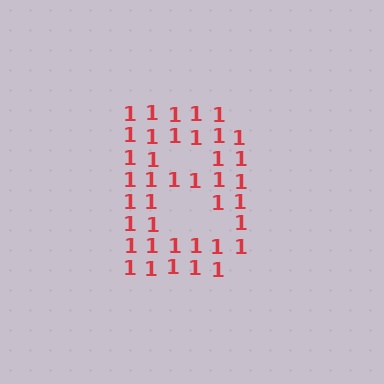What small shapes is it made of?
It is made of small digit 1's.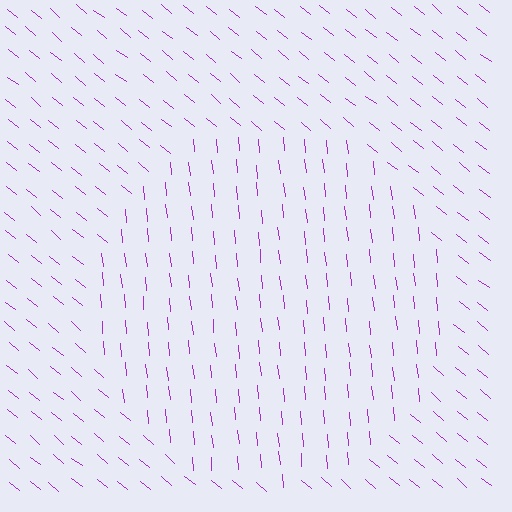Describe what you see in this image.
The image is filled with small purple line segments. A circle region in the image has lines oriented differently from the surrounding lines, creating a visible texture boundary.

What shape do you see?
I see a circle.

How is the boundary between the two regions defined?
The boundary is defined purely by a change in line orientation (approximately 45 degrees difference). All lines are the same color and thickness.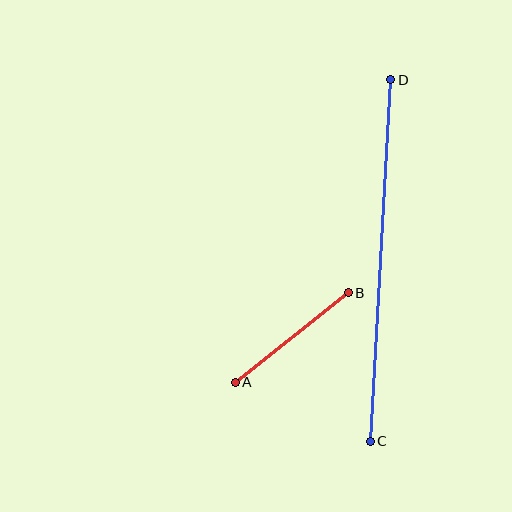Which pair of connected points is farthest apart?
Points C and D are farthest apart.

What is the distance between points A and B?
The distance is approximately 144 pixels.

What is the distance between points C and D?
The distance is approximately 362 pixels.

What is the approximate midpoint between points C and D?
The midpoint is at approximately (381, 260) pixels.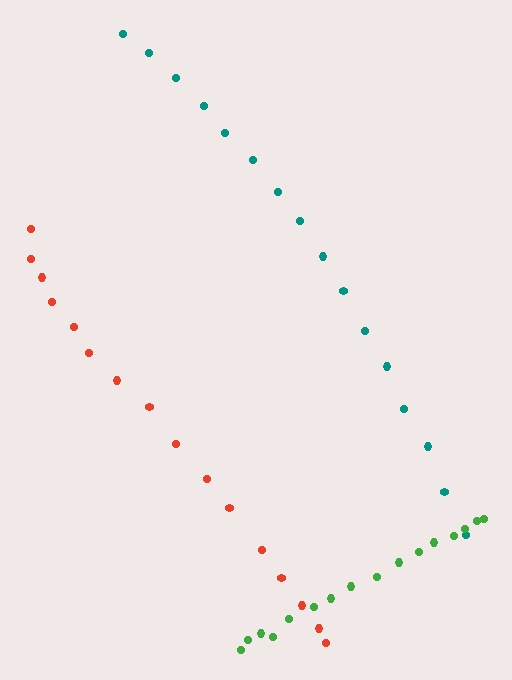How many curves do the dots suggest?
There are 3 distinct paths.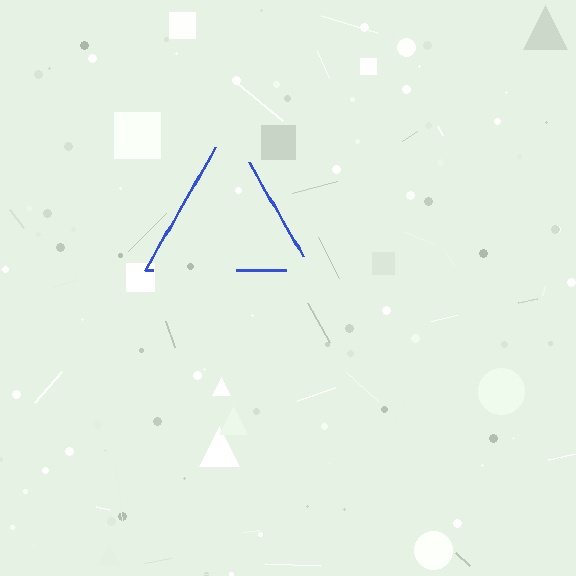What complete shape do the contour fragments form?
The contour fragments form a triangle.